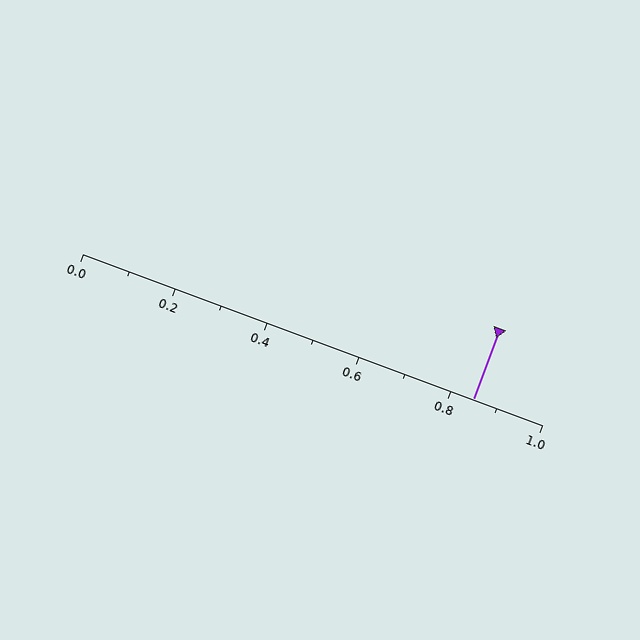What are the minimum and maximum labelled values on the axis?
The axis runs from 0.0 to 1.0.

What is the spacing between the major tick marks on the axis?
The major ticks are spaced 0.2 apart.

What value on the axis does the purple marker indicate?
The marker indicates approximately 0.85.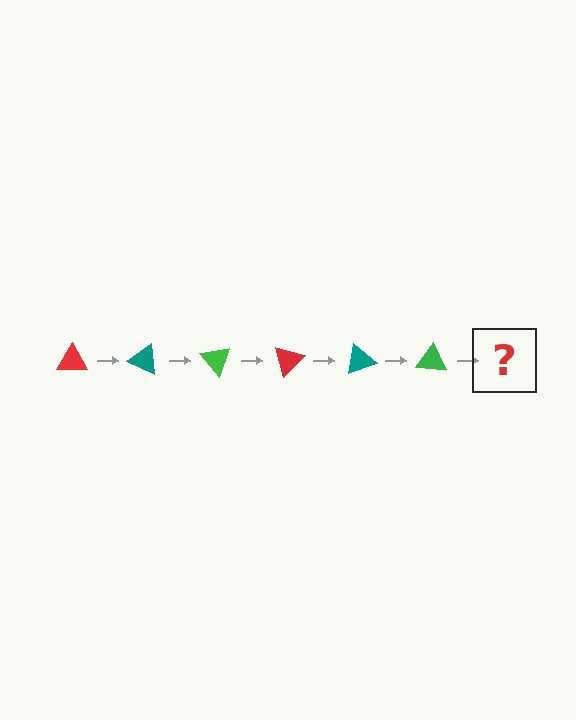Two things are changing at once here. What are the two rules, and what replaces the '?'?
The two rules are that it rotates 25 degrees each step and the color cycles through red, teal, and green. The '?' should be a red triangle, rotated 150 degrees from the start.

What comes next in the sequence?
The next element should be a red triangle, rotated 150 degrees from the start.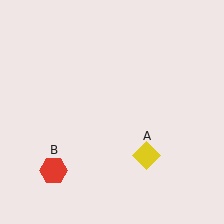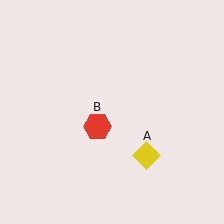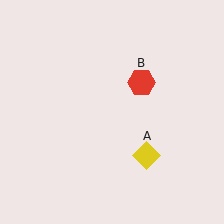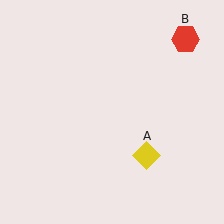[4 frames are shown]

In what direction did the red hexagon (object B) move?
The red hexagon (object B) moved up and to the right.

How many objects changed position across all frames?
1 object changed position: red hexagon (object B).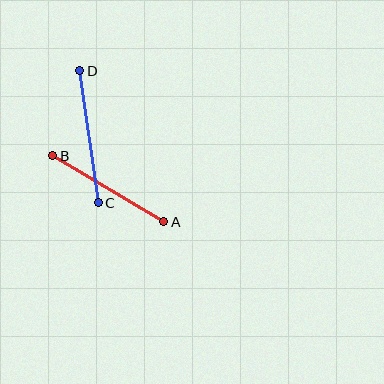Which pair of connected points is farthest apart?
Points C and D are farthest apart.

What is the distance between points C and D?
The distance is approximately 133 pixels.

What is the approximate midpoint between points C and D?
The midpoint is at approximately (89, 137) pixels.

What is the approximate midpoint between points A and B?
The midpoint is at approximately (108, 189) pixels.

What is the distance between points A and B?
The distance is approximately 129 pixels.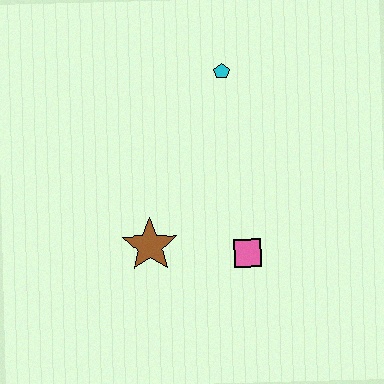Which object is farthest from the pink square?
The cyan pentagon is farthest from the pink square.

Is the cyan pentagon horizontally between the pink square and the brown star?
Yes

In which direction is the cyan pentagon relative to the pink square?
The cyan pentagon is above the pink square.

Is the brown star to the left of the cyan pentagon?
Yes